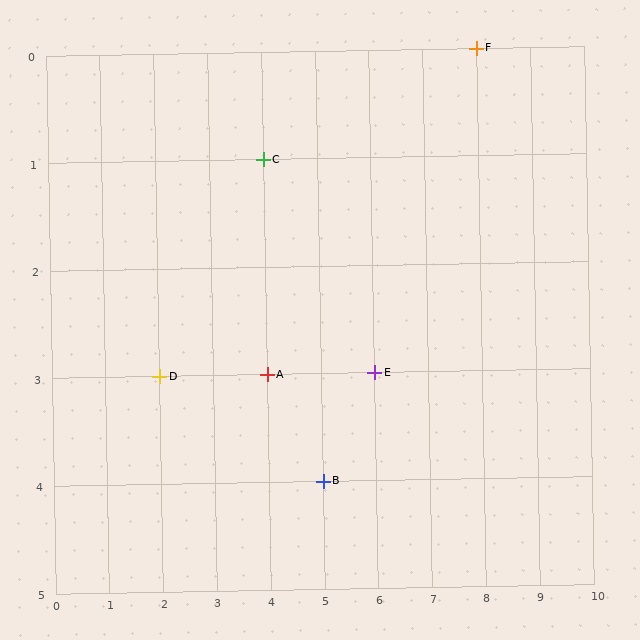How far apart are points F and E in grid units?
Points F and E are 2 columns and 3 rows apart (about 3.6 grid units diagonally).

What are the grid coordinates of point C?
Point C is at grid coordinates (4, 1).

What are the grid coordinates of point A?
Point A is at grid coordinates (4, 3).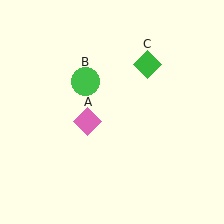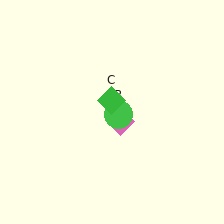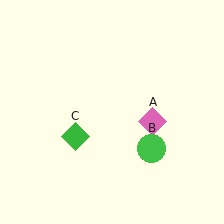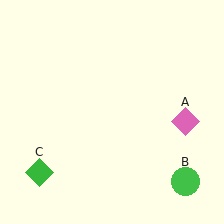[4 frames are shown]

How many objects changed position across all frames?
3 objects changed position: pink diamond (object A), green circle (object B), green diamond (object C).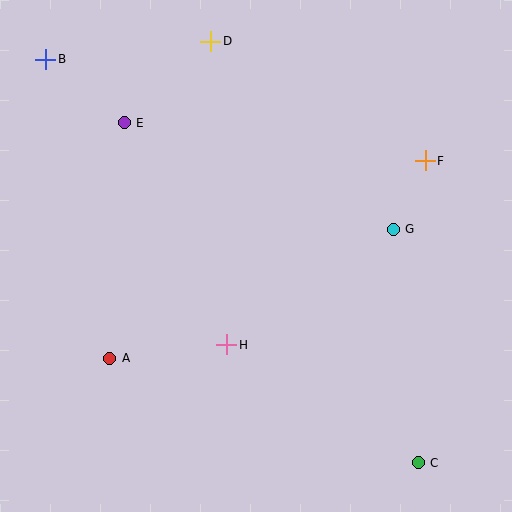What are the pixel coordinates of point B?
Point B is at (46, 59).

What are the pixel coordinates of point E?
Point E is at (124, 123).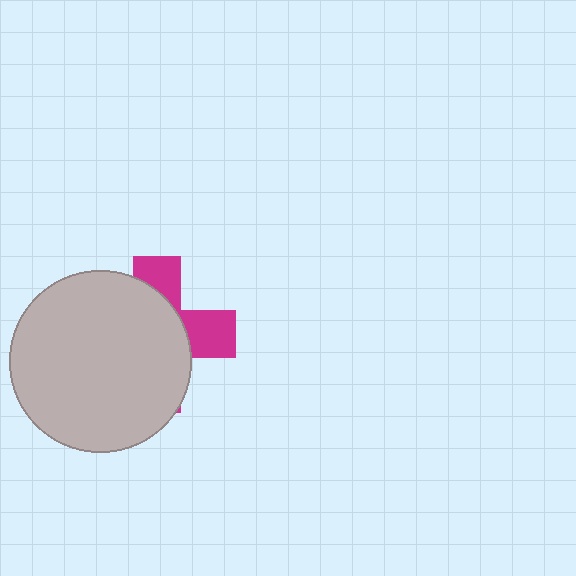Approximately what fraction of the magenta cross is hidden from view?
Roughly 68% of the magenta cross is hidden behind the light gray circle.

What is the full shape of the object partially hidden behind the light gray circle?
The partially hidden object is a magenta cross.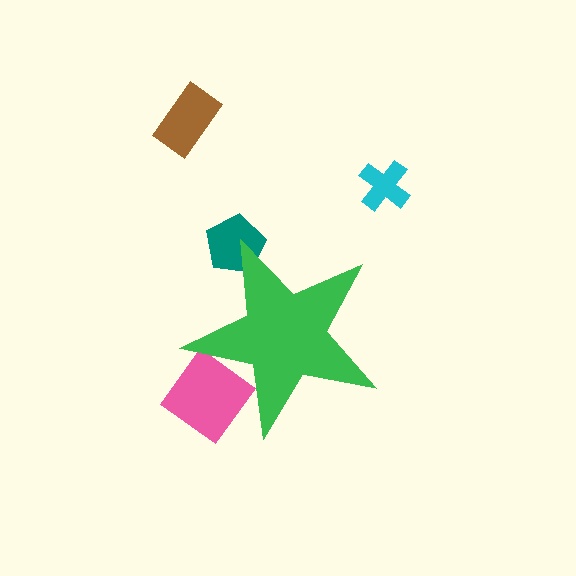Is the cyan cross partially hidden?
No, the cyan cross is fully visible.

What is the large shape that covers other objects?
A green star.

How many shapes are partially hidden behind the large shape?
2 shapes are partially hidden.